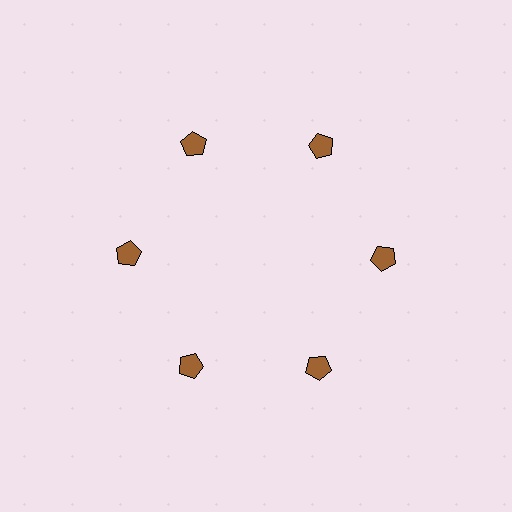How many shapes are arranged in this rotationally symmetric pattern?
There are 6 shapes, arranged in 6 groups of 1.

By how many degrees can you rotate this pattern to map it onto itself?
The pattern maps onto itself every 60 degrees of rotation.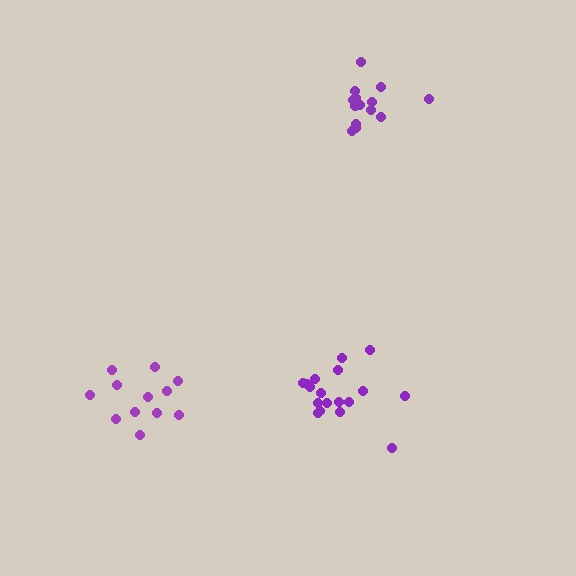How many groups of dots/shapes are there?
There are 3 groups.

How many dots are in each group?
Group 1: 12 dots, Group 2: 18 dots, Group 3: 14 dots (44 total).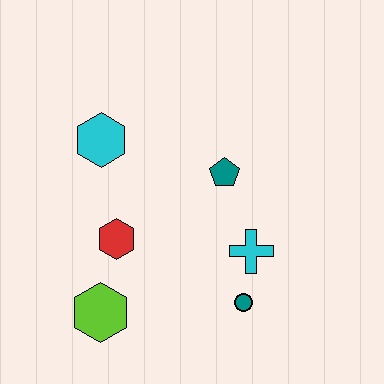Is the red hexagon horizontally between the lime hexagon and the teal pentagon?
Yes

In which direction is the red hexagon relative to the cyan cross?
The red hexagon is to the left of the cyan cross.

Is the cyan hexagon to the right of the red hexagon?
No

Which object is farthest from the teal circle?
The cyan hexagon is farthest from the teal circle.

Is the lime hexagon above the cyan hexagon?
No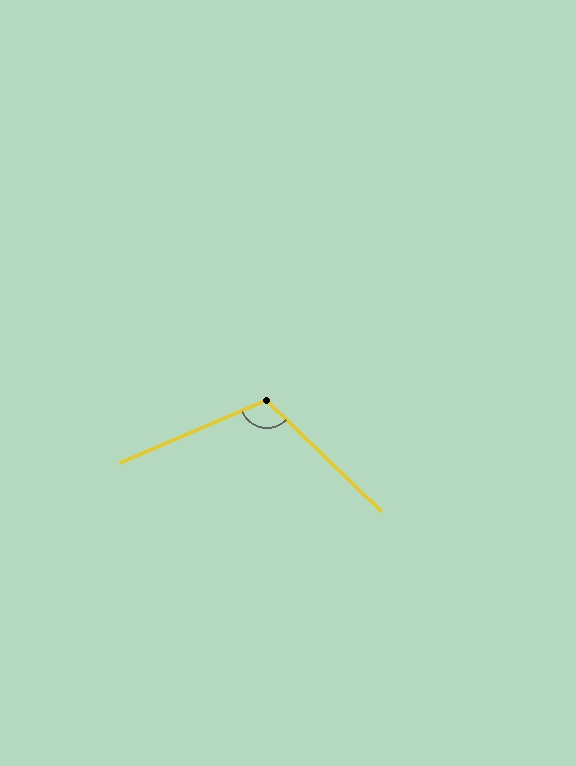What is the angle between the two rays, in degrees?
Approximately 113 degrees.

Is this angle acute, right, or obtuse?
It is obtuse.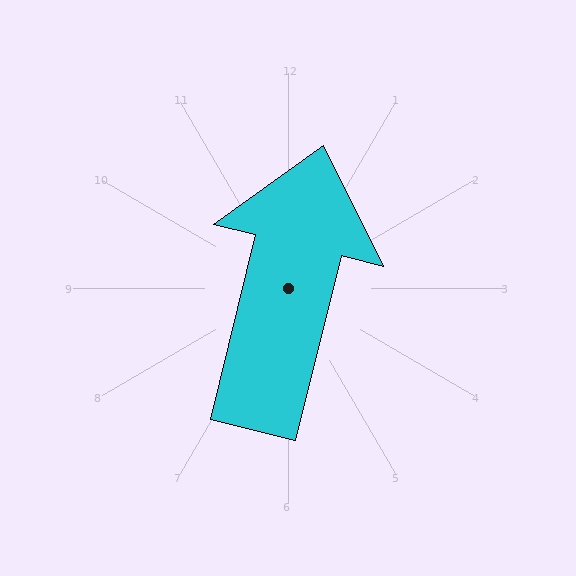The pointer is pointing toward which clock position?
Roughly 12 o'clock.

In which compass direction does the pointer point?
North.